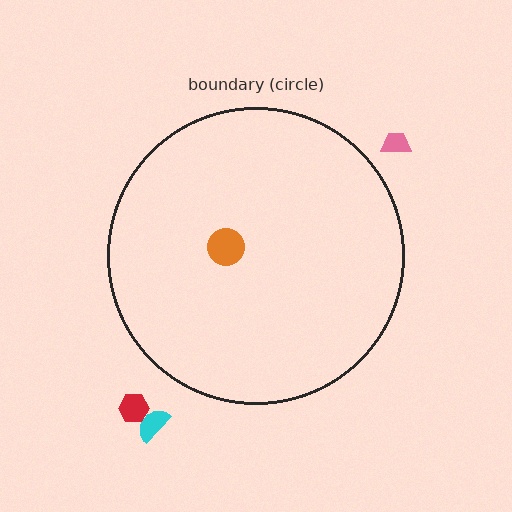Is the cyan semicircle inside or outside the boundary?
Outside.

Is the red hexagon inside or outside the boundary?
Outside.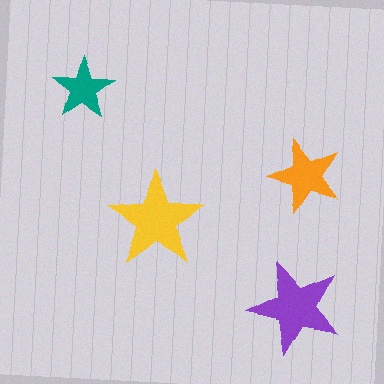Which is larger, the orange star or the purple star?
The purple one.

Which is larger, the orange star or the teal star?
The orange one.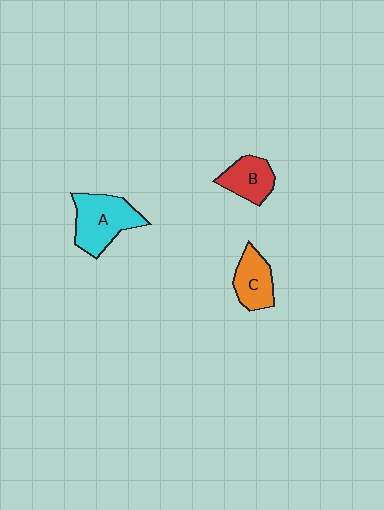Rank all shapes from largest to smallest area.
From largest to smallest: A (cyan), C (orange), B (red).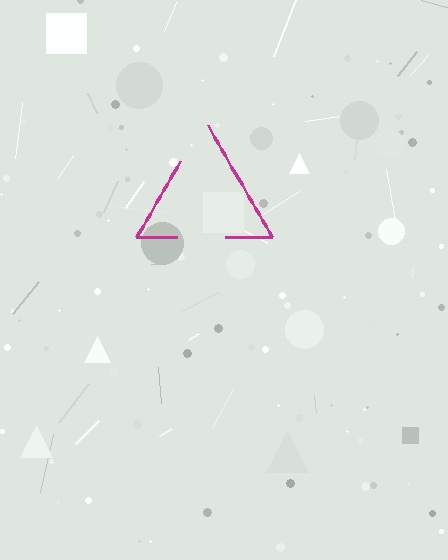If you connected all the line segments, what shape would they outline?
They would outline a triangle.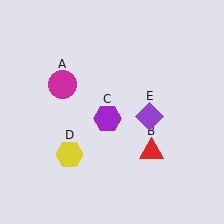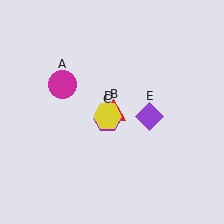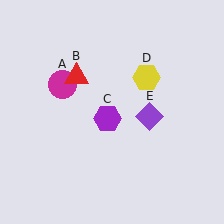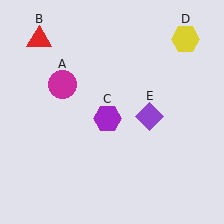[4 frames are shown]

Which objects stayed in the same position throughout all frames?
Magenta circle (object A) and purple hexagon (object C) and purple diamond (object E) remained stationary.